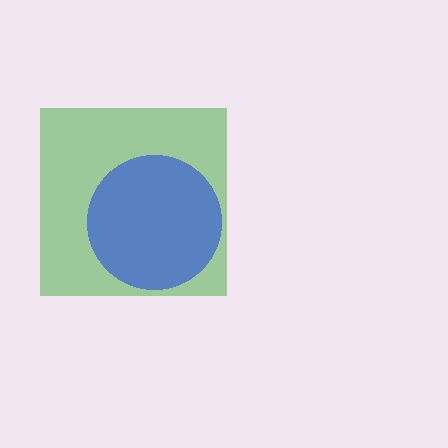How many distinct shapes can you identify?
There are 2 distinct shapes: a green square, a blue circle.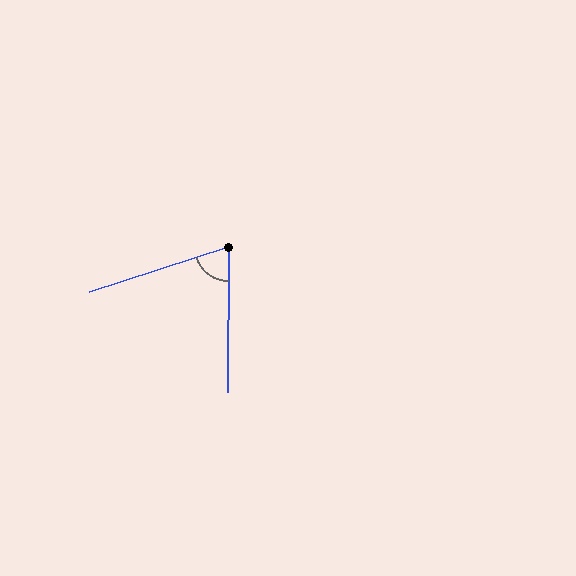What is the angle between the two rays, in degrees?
Approximately 72 degrees.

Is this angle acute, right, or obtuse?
It is acute.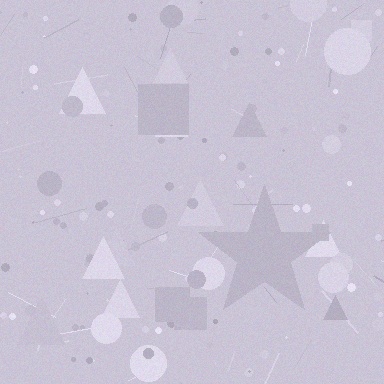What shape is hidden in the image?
A star is hidden in the image.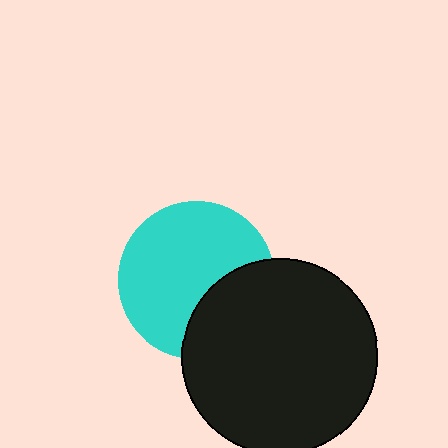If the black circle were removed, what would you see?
You would see the complete cyan circle.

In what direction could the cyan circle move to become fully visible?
The cyan circle could move toward the upper-left. That would shift it out from behind the black circle entirely.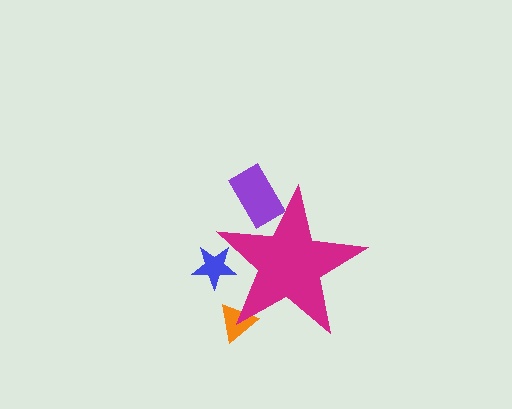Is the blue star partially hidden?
Yes, the blue star is partially hidden behind the magenta star.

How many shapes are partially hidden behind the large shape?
3 shapes are partially hidden.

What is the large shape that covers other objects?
A magenta star.